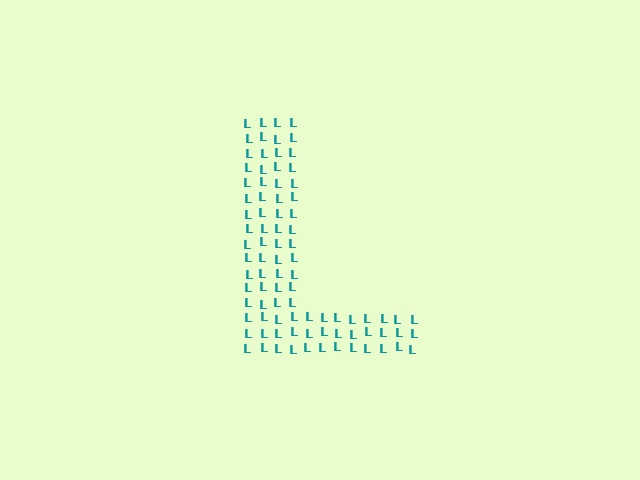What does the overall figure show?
The overall figure shows the letter L.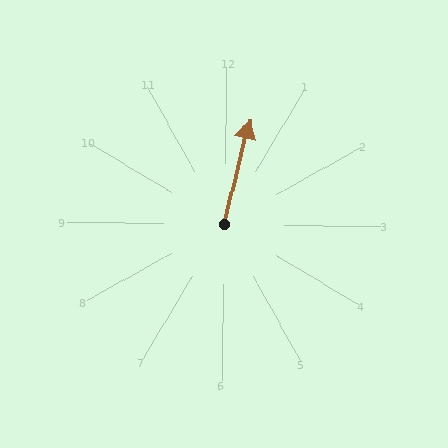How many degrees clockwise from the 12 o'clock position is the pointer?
Approximately 13 degrees.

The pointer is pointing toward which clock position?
Roughly 12 o'clock.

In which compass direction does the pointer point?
North.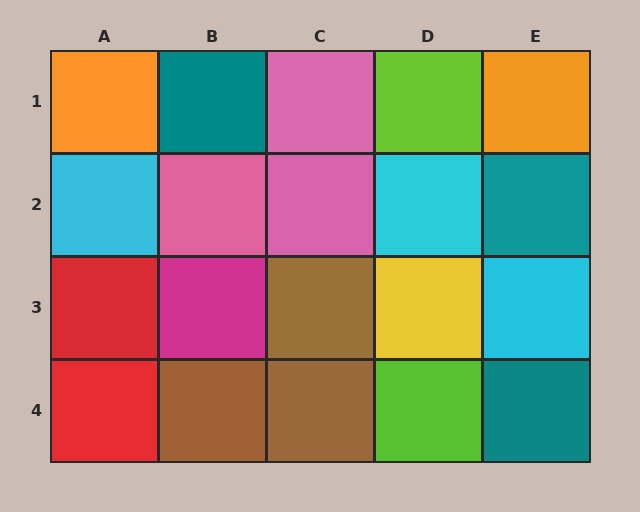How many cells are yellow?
1 cell is yellow.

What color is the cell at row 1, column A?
Orange.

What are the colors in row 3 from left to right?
Red, magenta, brown, yellow, cyan.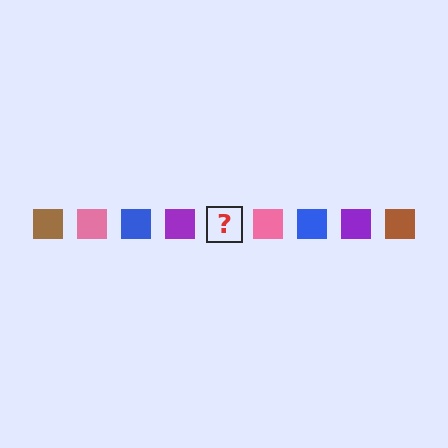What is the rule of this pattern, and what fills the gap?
The rule is that the pattern cycles through brown, pink, blue, purple squares. The gap should be filled with a brown square.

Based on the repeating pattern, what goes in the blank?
The blank should be a brown square.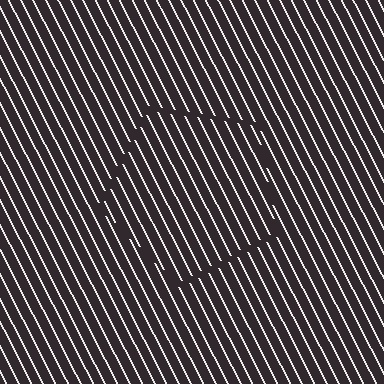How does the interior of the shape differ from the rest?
The interior of the shape contains the same grating, shifted by half a period — the contour is defined by the phase discontinuity where line-ends from the inner and outer gratings abut.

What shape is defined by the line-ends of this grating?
An illusory pentagon. The interior of the shape contains the same grating, shifted by half a period — the contour is defined by the phase discontinuity where line-ends from the inner and outer gratings abut.